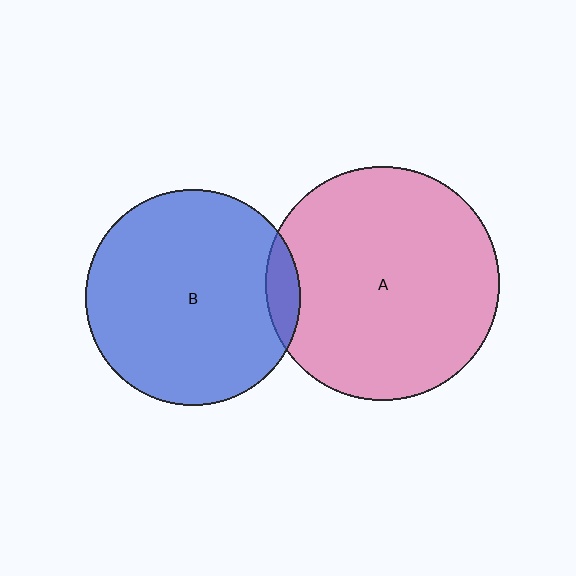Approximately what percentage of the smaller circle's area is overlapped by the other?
Approximately 10%.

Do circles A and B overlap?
Yes.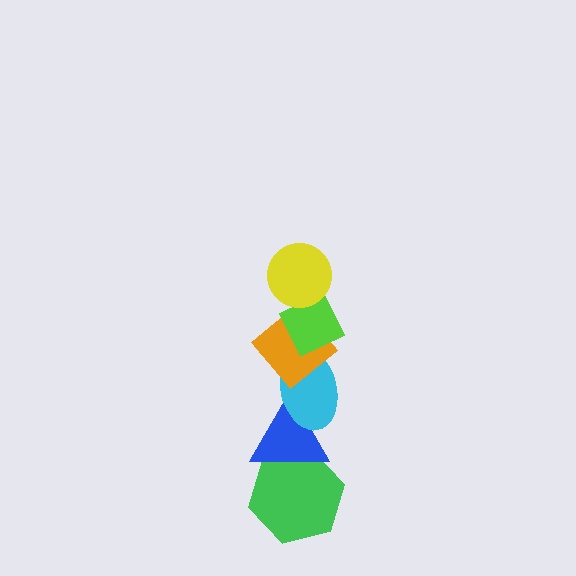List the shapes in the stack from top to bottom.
From top to bottom: the yellow circle, the lime diamond, the orange diamond, the cyan ellipse, the blue triangle, the green hexagon.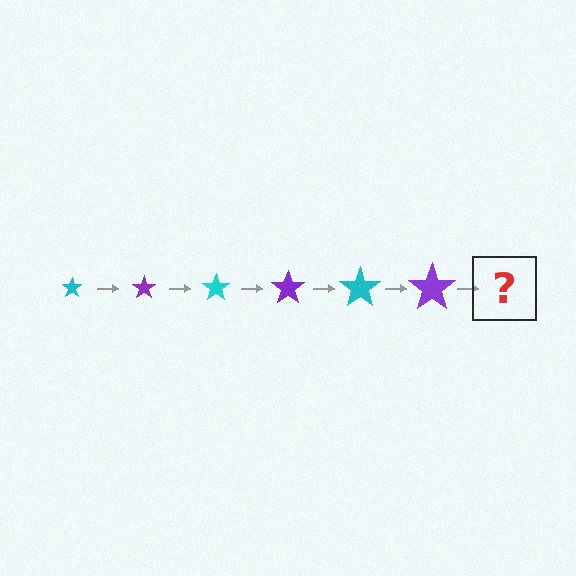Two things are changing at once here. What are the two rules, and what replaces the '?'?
The two rules are that the star grows larger each step and the color cycles through cyan and purple. The '?' should be a cyan star, larger than the previous one.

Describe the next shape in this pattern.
It should be a cyan star, larger than the previous one.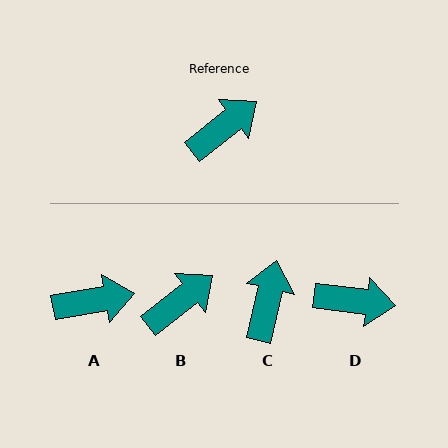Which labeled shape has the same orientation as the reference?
B.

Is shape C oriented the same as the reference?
No, it is off by about 39 degrees.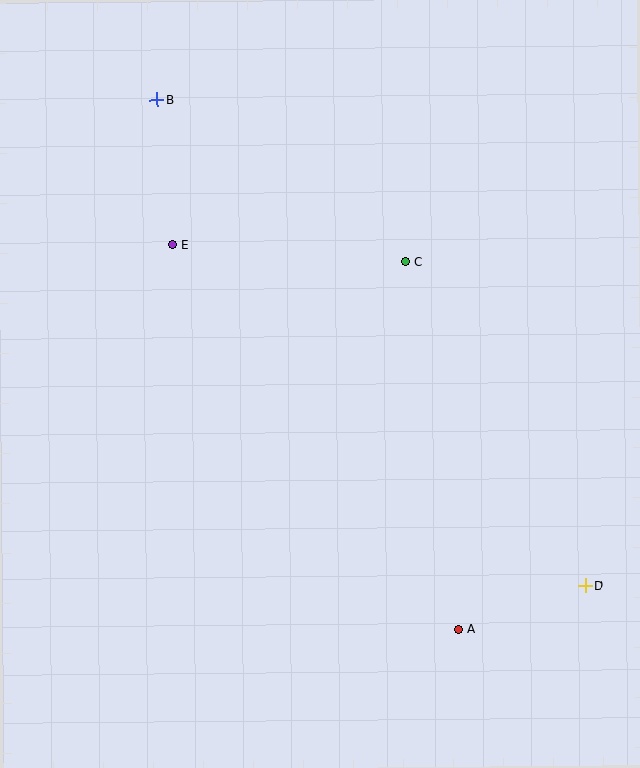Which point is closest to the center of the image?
Point C at (405, 262) is closest to the center.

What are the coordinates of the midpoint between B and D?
The midpoint between B and D is at (371, 343).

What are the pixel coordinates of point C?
Point C is at (405, 262).